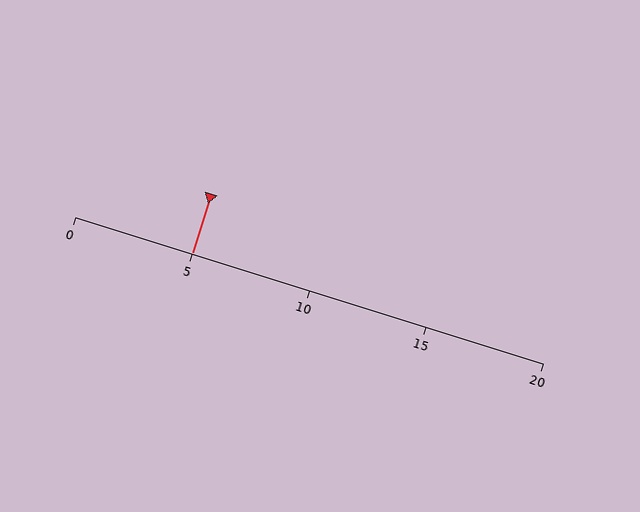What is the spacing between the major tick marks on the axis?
The major ticks are spaced 5 apart.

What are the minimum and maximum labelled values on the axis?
The axis runs from 0 to 20.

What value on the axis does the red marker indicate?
The marker indicates approximately 5.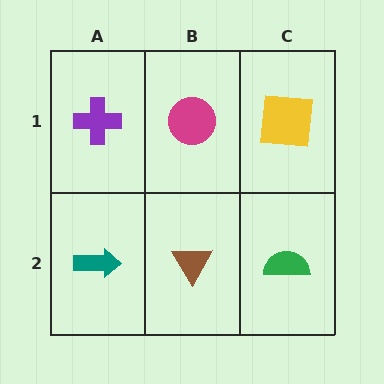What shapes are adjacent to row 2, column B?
A magenta circle (row 1, column B), a teal arrow (row 2, column A), a green semicircle (row 2, column C).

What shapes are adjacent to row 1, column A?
A teal arrow (row 2, column A), a magenta circle (row 1, column B).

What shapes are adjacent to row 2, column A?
A purple cross (row 1, column A), a brown triangle (row 2, column B).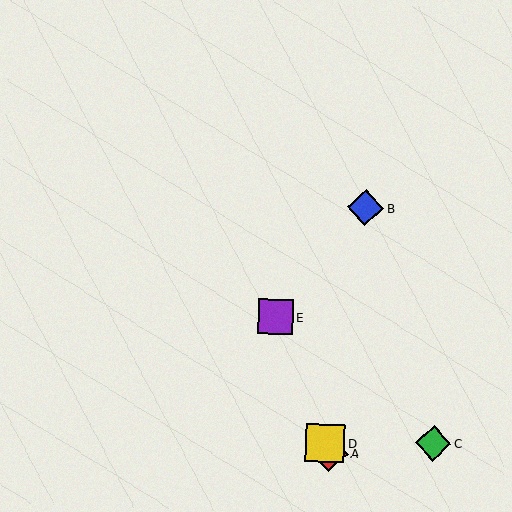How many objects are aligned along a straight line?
3 objects (A, D, E) are aligned along a straight line.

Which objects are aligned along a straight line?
Objects A, D, E are aligned along a straight line.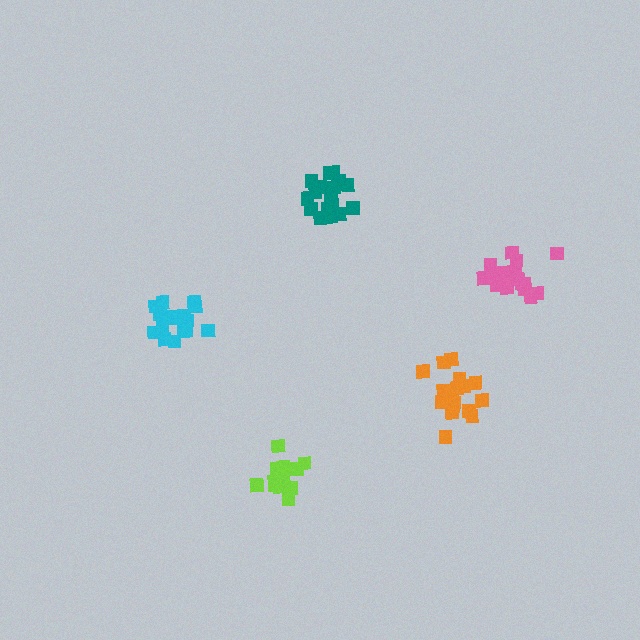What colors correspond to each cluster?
The clusters are colored: cyan, pink, teal, orange, lime.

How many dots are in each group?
Group 1: 18 dots, Group 2: 18 dots, Group 3: 18 dots, Group 4: 19 dots, Group 5: 14 dots (87 total).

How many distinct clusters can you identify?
There are 5 distinct clusters.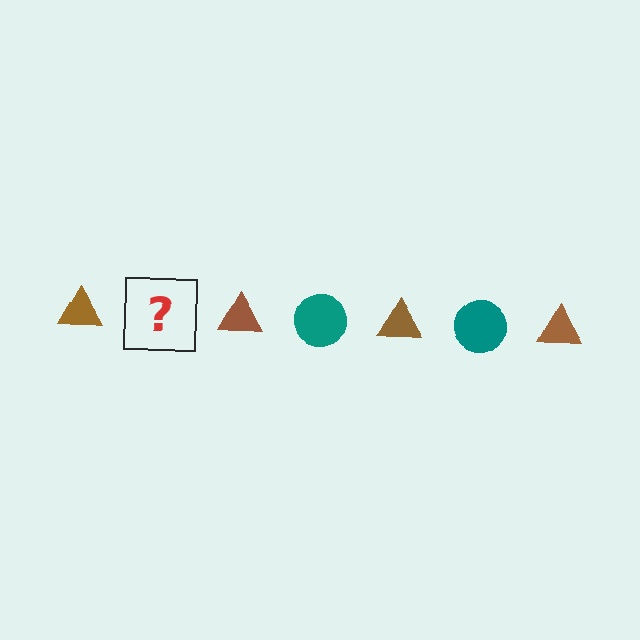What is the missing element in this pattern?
The missing element is a teal circle.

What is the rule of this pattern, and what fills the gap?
The rule is that the pattern alternates between brown triangle and teal circle. The gap should be filled with a teal circle.